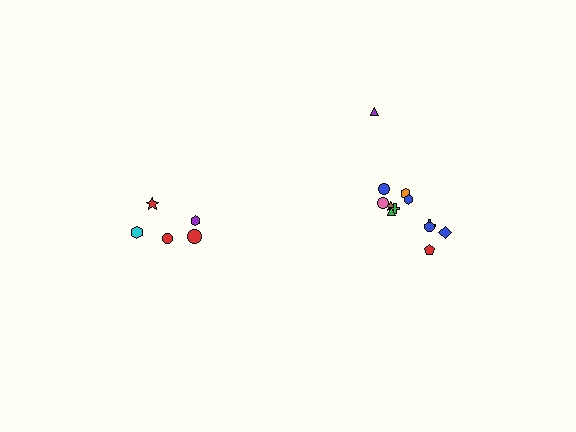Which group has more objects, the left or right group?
The right group.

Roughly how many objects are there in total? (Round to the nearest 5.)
Roughly 15 objects in total.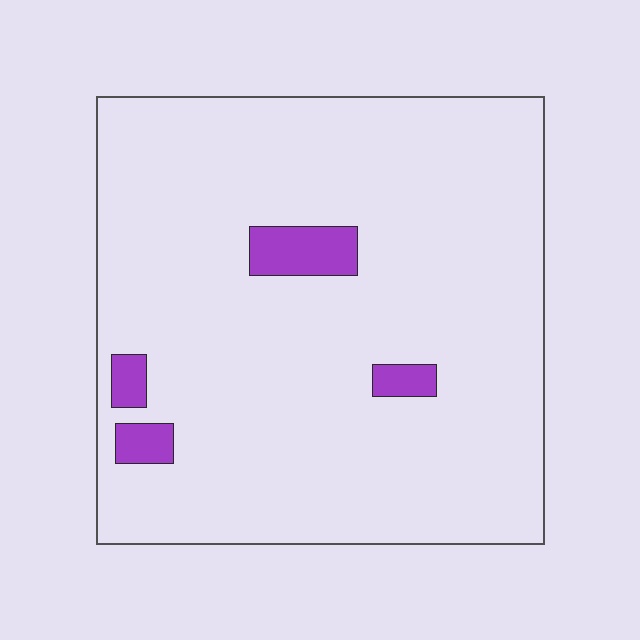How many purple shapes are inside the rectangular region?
4.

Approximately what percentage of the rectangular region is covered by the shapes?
Approximately 5%.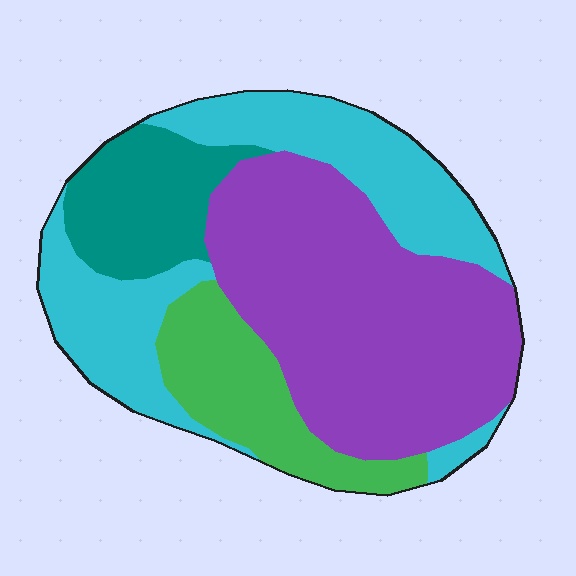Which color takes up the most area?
Purple, at roughly 45%.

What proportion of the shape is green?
Green takes up less than a sixth of the shape.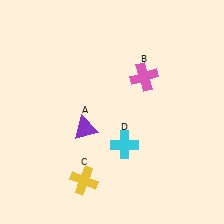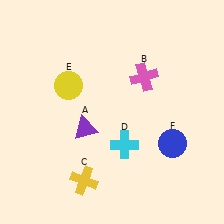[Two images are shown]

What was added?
A yellow circle (E), a blue circle (F) were added in Image 2.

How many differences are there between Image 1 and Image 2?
There are 2 differences between the two images.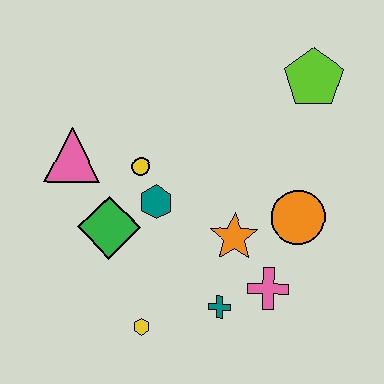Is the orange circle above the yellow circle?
No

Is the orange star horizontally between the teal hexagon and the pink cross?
Yes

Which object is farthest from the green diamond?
The lime pentagon is farthest from the green diamond.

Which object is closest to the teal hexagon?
The yellow circle is closest to the teal hexagon.